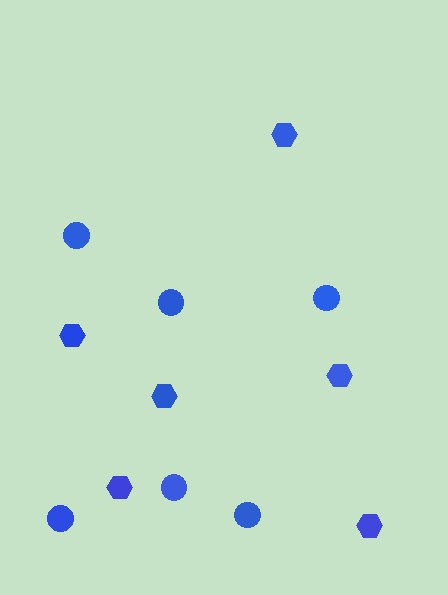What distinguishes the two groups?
There are 2 groups: one group of hexagons (6) and one group of circles (6).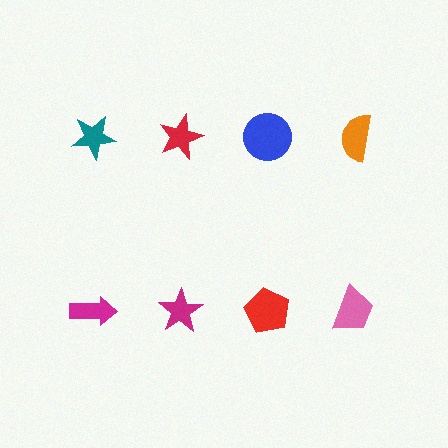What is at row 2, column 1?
A magenta arrow.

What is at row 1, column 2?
A red star.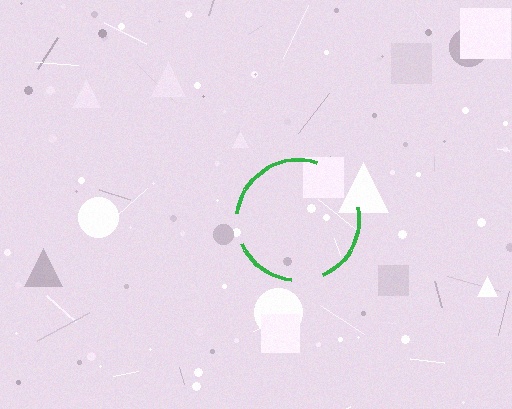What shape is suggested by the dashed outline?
The dashed outline suggests a circle.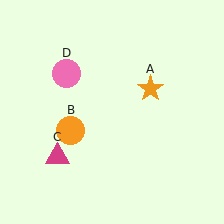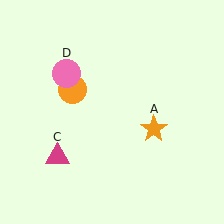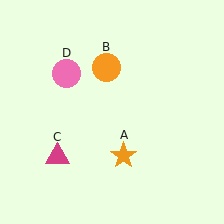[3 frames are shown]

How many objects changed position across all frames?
2 objects changed position: orange star (object A), orange circle (object B).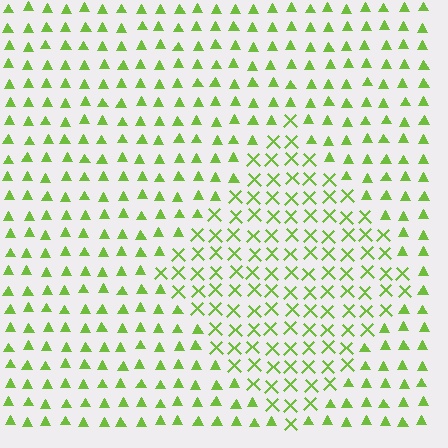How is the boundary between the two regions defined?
The boundary is defined by a change in element shape: X marks inside vs. triangles outside. All elements share the same color and spacing.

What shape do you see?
I see a diamond.